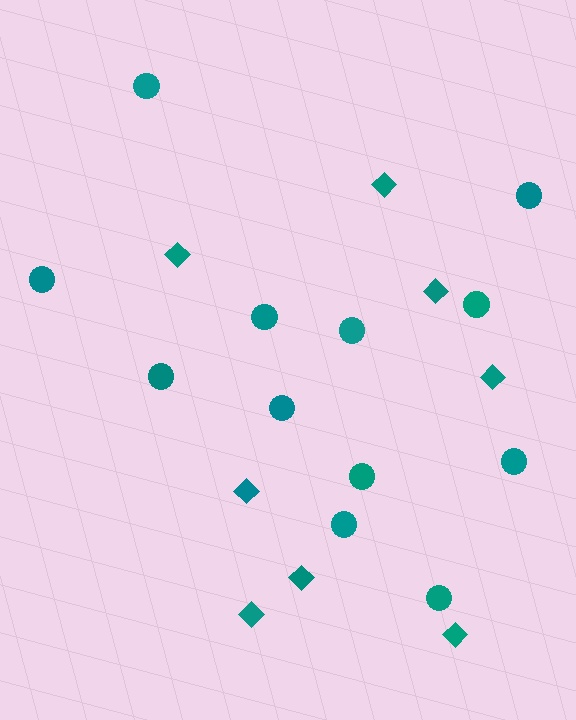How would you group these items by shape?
There are 2 groups: one group of diamonds (8) and one group of circles (12).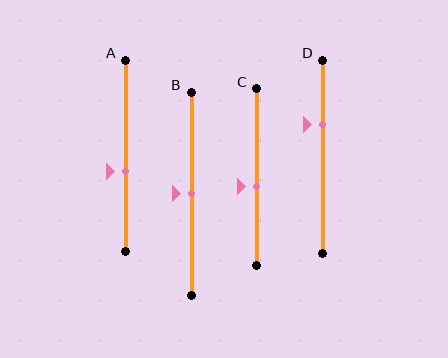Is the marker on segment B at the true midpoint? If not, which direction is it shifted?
Yes, the marker on segment B is at the true midpoint.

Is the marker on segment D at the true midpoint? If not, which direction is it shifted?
No, the marker on segment D is shifted upward by about 17% of the segment length.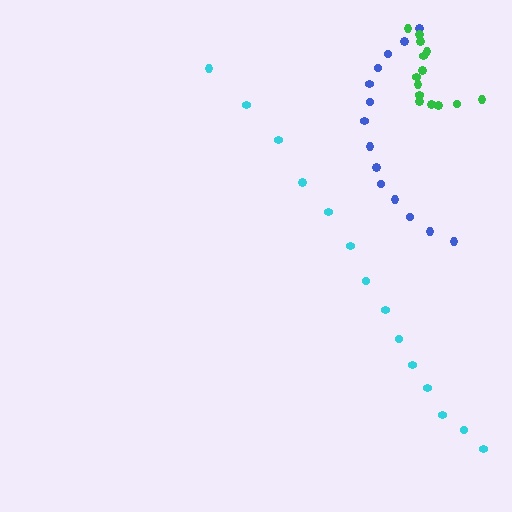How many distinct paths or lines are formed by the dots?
There are 3 distinct paths.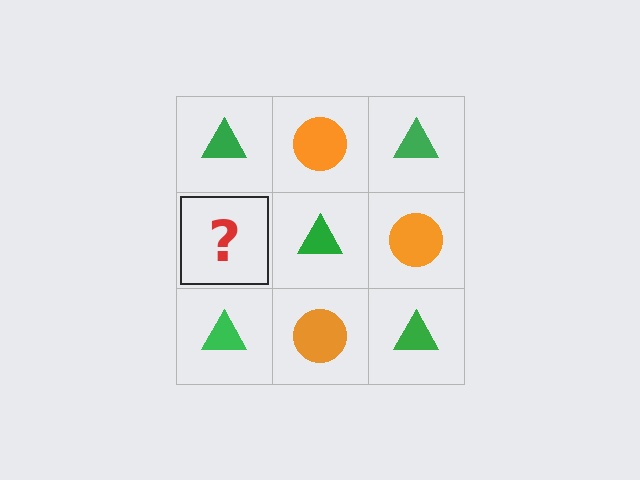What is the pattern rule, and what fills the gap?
The rule is that it alternates green triangle and orange circle in a checkerboard pattern. The gap should be filled with an orange circle.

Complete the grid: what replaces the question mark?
The question mark should be replaced with an orange circle.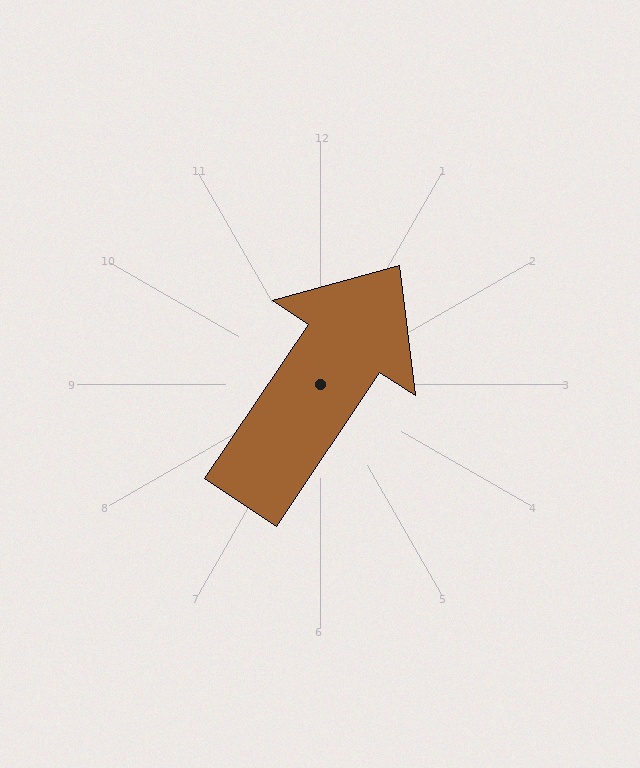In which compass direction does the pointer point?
Northeast.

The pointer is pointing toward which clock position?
Roughly 1 o'clock.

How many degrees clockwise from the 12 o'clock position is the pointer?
Approximately 34 degrees.